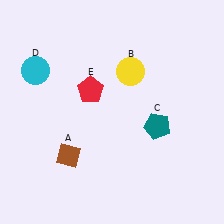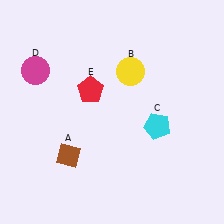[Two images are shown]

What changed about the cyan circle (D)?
In Image 1, D is cyan. In Image 2, it changed to magenta.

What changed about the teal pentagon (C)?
In Image 1, C is teal. In Image 2, it changed to cyan.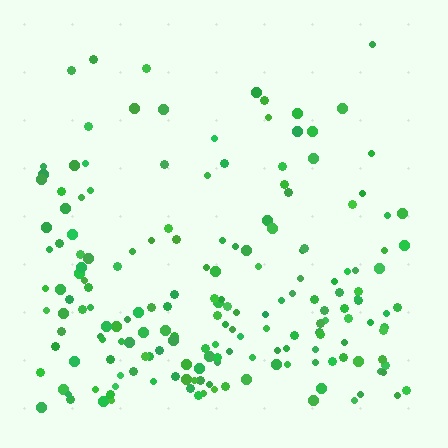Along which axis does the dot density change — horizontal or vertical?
Vertical.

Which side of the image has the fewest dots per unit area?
The top.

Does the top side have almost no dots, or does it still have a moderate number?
Still a moderate number, just noticeably fewer than the bottom.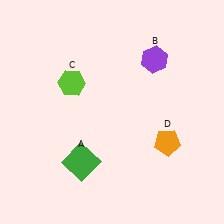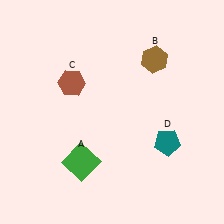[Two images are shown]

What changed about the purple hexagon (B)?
In Image 1, B is purple. In Image 2, it changed to brown.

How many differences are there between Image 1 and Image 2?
There are 3 differences between the two images.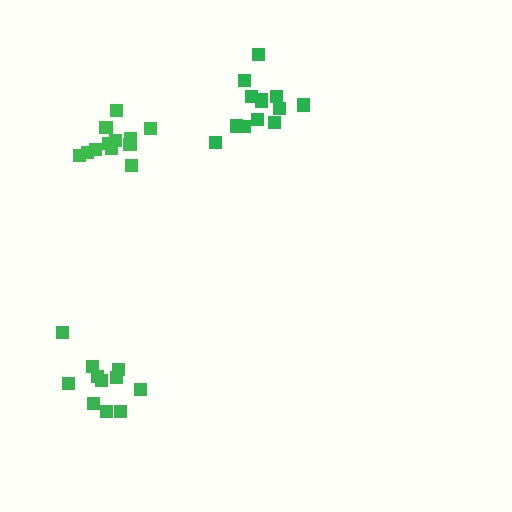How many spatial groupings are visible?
There are 3 spatial groupings.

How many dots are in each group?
Group 1: 11 dots, Group 2: 13 dots, Group 3: 12 dots (36 total).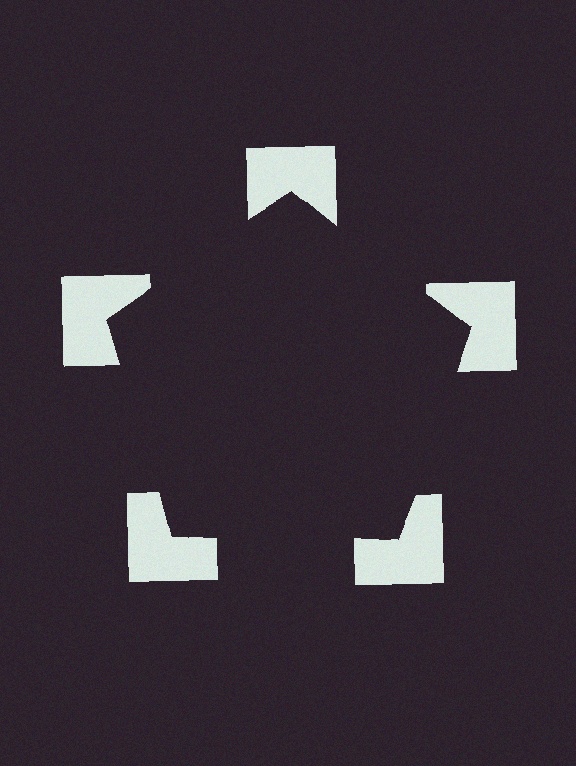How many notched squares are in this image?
There are 5 — one at each vertex of the illusory pentagon.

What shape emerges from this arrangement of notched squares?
An illusory pentagon — its edges are inferred from the aligned wedge cuts in the notched squares, not physically drawn.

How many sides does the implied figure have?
5 sides.